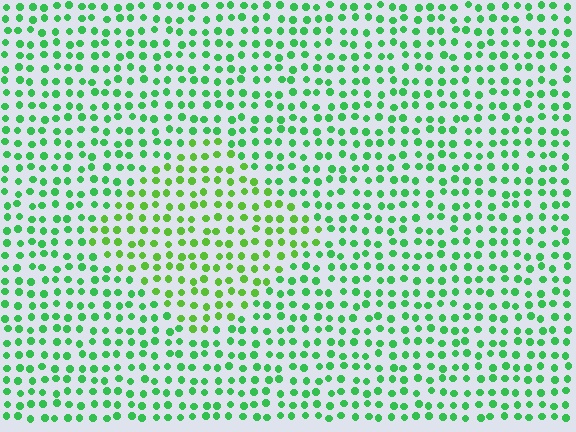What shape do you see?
I see a diamond.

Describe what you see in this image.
The image is filled with small green elements in a uniform arrangement. A diamond-shaped region is visible where the elements are tinted to a slightly different hue, forming a subtle color boundary.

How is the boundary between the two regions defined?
The boundary is defined purely by a slight shift in hue (about 28 degrees). Spacing, size, and orientation are identical on both sides.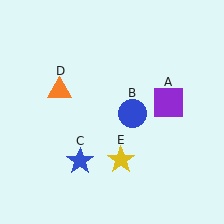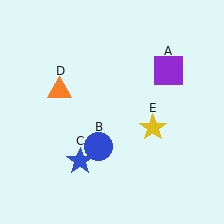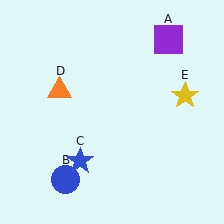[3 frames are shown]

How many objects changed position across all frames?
3 objects changed position: purple square (object A), blue circle (object B), yellow star (object E).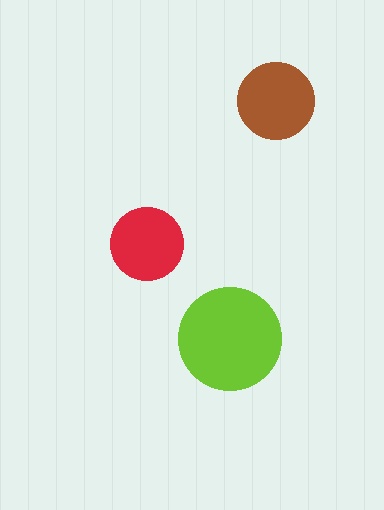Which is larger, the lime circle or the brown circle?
The lime one.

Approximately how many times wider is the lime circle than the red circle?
About 1.5 times wider.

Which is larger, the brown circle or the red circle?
The brown one.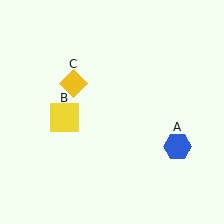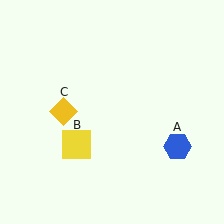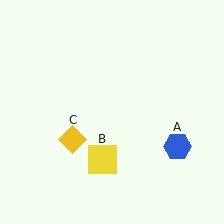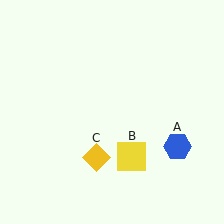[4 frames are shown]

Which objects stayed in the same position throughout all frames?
Blue hexagon (object A) remained stationary.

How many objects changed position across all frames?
2 objects changed position: yellow square (object B), yellow diamond (object C).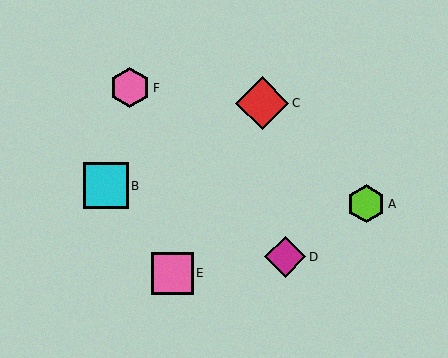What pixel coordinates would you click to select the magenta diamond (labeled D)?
Click at (285, 257) to select the magenta diamond D.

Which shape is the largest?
The red diamond (labeled C) is the largest.